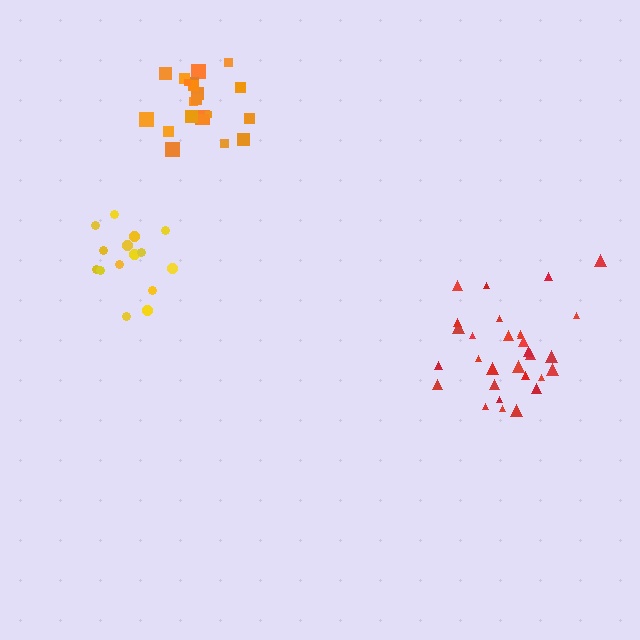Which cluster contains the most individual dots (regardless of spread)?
Red (30).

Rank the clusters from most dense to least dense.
orange, red, yellow.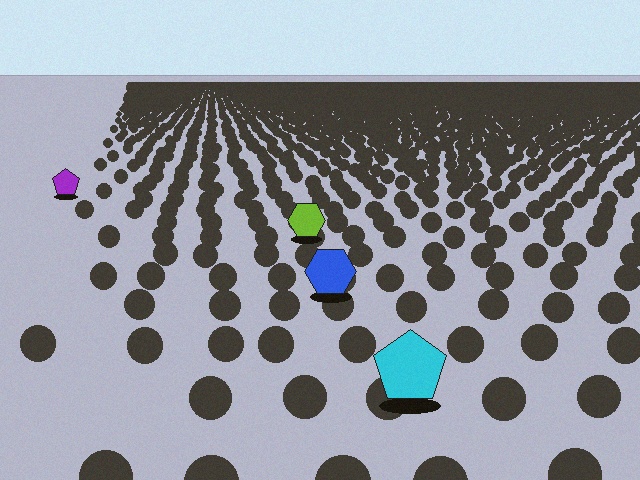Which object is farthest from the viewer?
The purple pentagon is farthest from the viewer. It appears smaller and the ground texture around it is denser.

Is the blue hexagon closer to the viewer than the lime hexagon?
Yes. The blue hexagon is closer — you can tell from the texture gradient: the ground texture is coarser near it.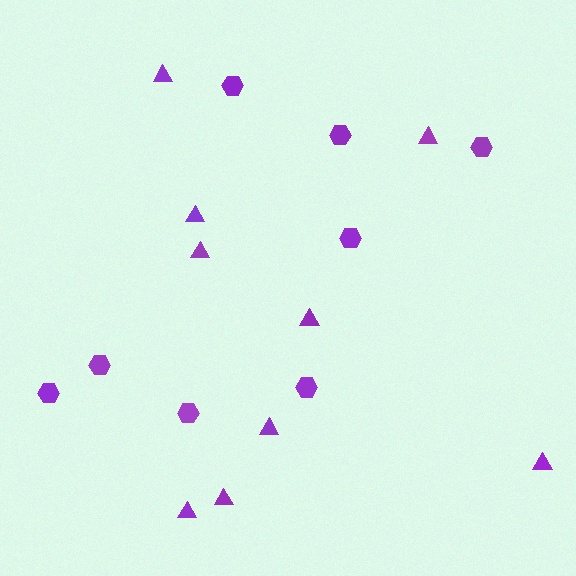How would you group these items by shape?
There are 2 groups: one group of triangles (9) and one group of hexagons (8).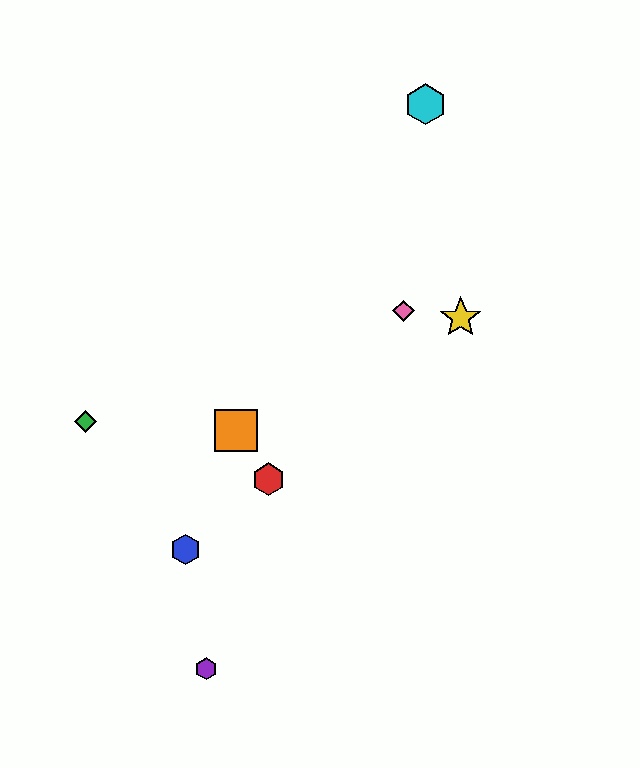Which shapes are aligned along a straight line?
The red hexagon, the blue hexagon, the yellow star are aligned along a straight line.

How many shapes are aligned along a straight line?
3 shapes (the red hexagon, the blue hexagon, the yellow star) are aligned along a straight line.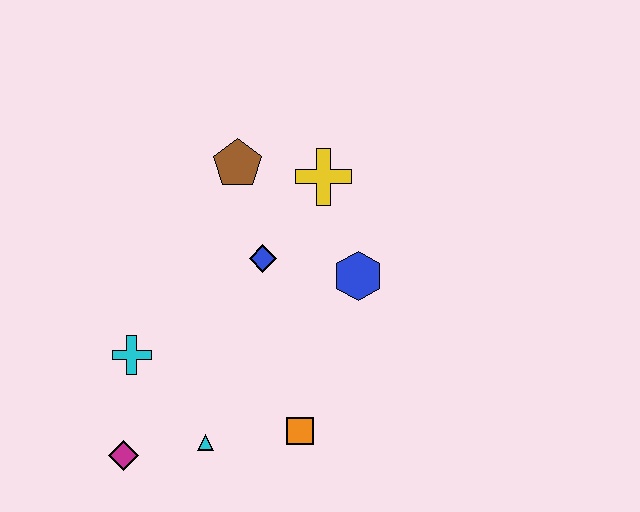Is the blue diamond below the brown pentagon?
Yes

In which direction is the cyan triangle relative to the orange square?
The cyan triangle is to the left of the orange square.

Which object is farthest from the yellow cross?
The magenta diamond is farthest from the yellow cross.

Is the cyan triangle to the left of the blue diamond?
Yes